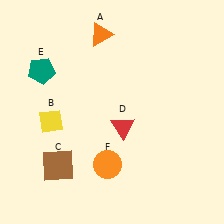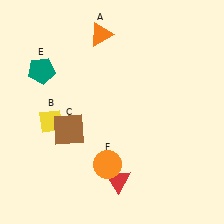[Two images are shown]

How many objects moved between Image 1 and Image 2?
2 objects moved between the two images.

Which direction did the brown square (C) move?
The brown square (C) moved up.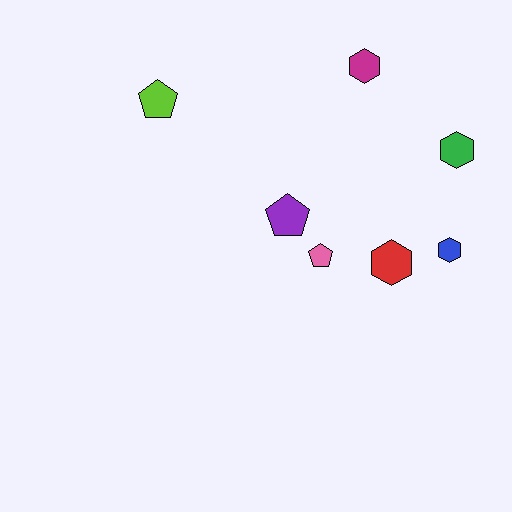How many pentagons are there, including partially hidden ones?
There are 3 pentagons.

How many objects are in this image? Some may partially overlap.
There are 7 objects.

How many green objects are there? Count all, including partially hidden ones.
There is 1 green object.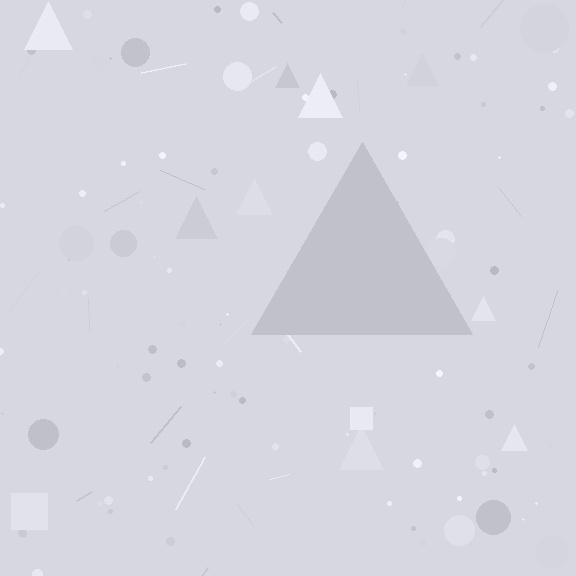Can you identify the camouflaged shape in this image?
The camouflaged shape is a triangle.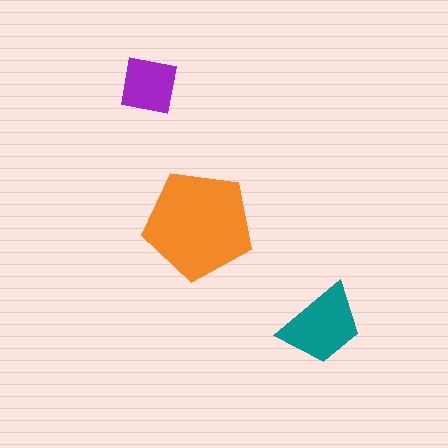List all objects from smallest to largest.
The purple square, the teal trapezoid, the orange pentagon.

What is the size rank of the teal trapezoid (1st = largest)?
2nd.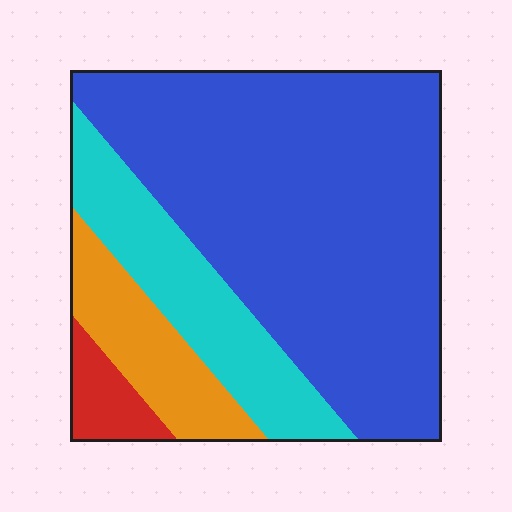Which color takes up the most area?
Blue, at roughly 65%.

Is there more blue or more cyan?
Blue.